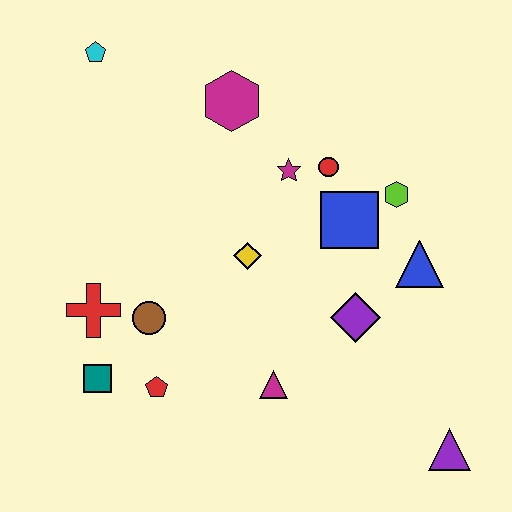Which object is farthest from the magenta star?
The purple triangle is farthest from the magenta star.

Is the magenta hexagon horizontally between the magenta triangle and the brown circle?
Yes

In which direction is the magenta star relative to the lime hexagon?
The magenta star is to the left of the lime hexagon.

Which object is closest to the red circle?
The magenta star is closest to the red circle.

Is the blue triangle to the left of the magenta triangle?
No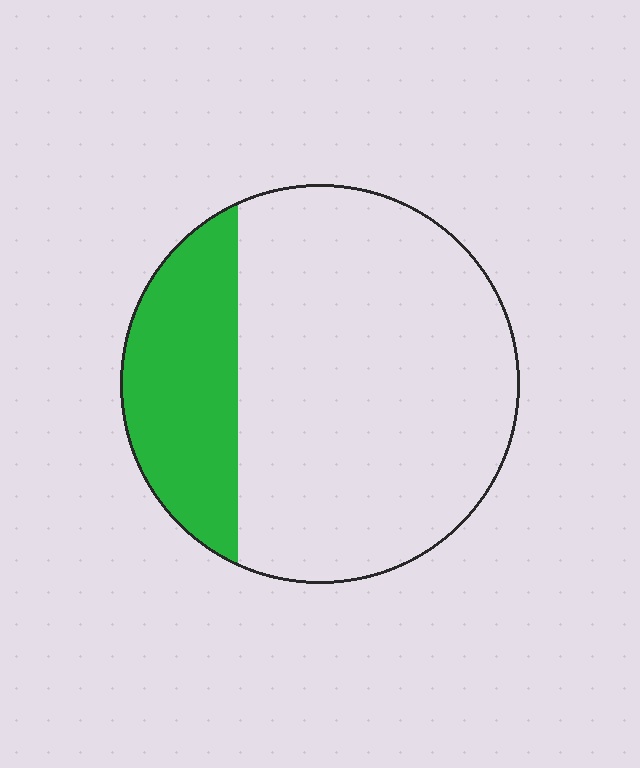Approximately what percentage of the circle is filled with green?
Approximately 25%.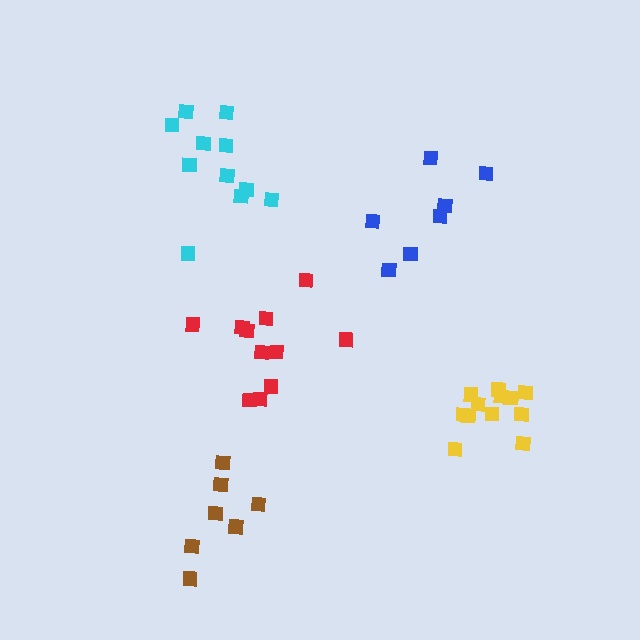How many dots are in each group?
Group 1: 7 dots, Group 2: 7 dots, Group 3: 11 dots, Group 4: 12 dots, Group 5: 11 dots (48 total).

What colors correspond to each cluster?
The clusters are colored: brown, blue, red, yellow, cyan.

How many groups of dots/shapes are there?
There are 5 groups.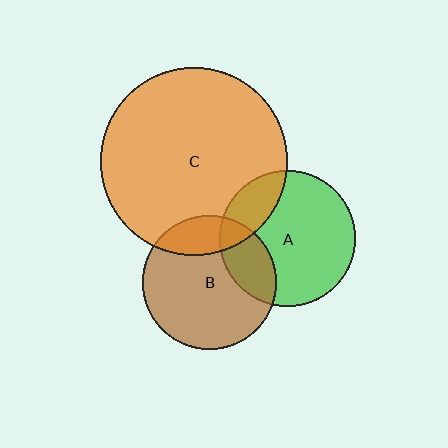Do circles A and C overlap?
Yes.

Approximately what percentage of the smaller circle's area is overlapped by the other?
Approximately 20%.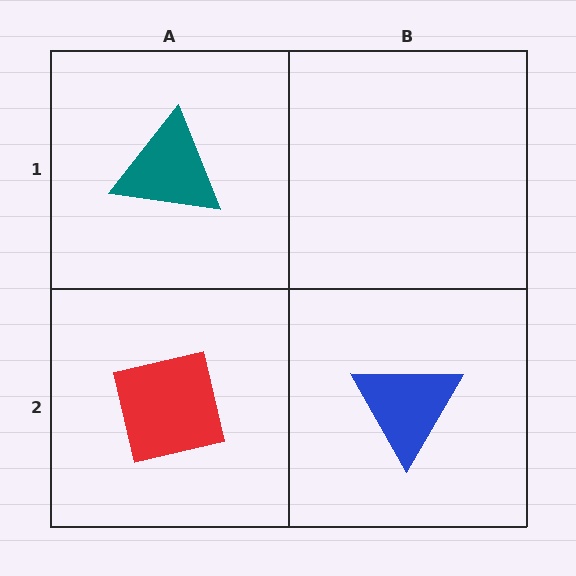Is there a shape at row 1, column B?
No, that cell is empty.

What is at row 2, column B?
A blue triangle.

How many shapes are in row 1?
1 shape.